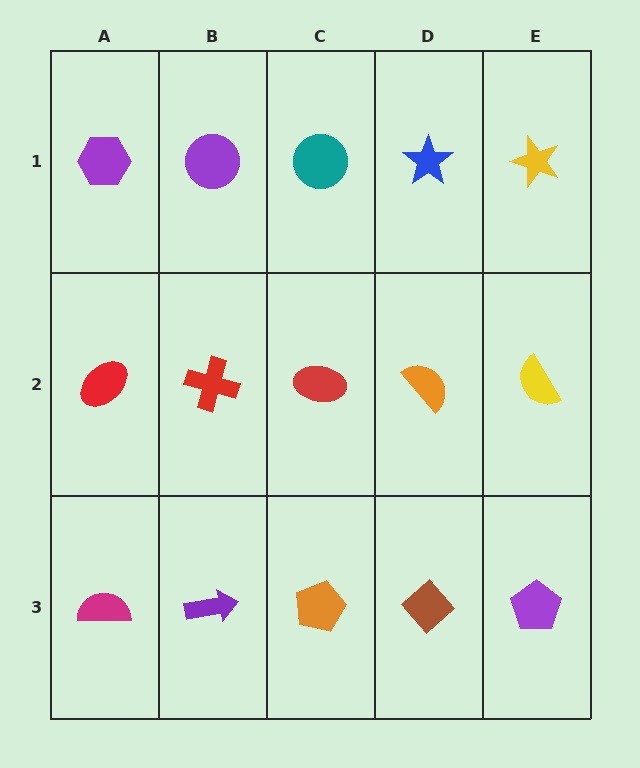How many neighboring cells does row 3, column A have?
2.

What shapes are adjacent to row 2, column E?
A yellow star (row 1, column E), a purple pentagon (row 3, column E), an orange semicircle (row 2, column D).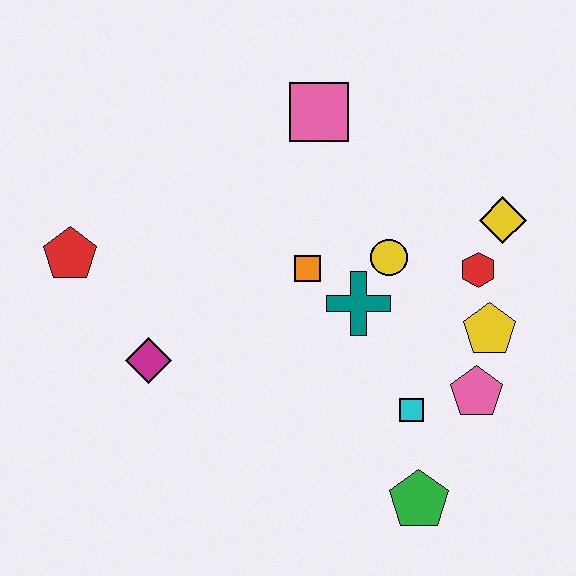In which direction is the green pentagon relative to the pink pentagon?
The green pentagon is below the pink pentagon.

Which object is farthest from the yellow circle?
The red pentagon is farthest from the yellow circle.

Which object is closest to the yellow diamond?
The red hexagon is closest to the yellow diamond.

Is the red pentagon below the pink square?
Yes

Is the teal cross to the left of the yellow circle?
Yes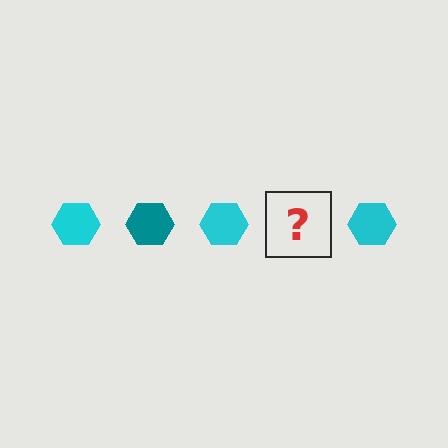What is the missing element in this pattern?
The missing element is a teal hexagon.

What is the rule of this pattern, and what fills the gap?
The rule is that the pattern cycles through cyan, teal hexagons. The gap should be filled with a teal hexagon.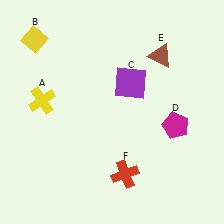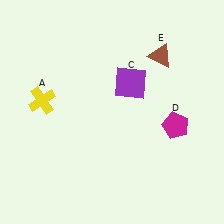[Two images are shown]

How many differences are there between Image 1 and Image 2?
There are 2 differences between the two images.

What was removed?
The red cross (F), the yellow diamond (B) were removed in Image 2.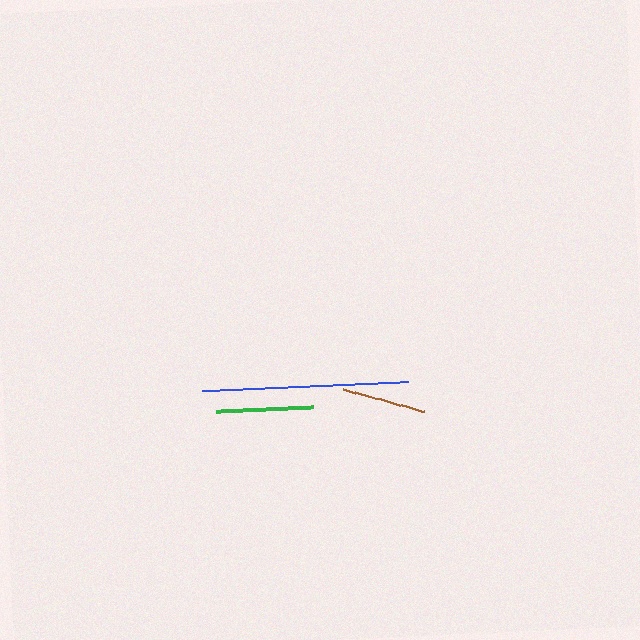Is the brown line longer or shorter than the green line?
The green line is longer than the brown line.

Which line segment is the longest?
The blue line is the longest at approximately 206 pixels.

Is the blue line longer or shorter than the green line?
The blue line is longer than the green line.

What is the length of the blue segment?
The blue segment is approximately 206 pixels long.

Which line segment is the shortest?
The brown line is the shortest at approximately 84 pixels.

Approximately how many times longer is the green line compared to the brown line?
The green line is approximately 1.1 times the length of the brown line.